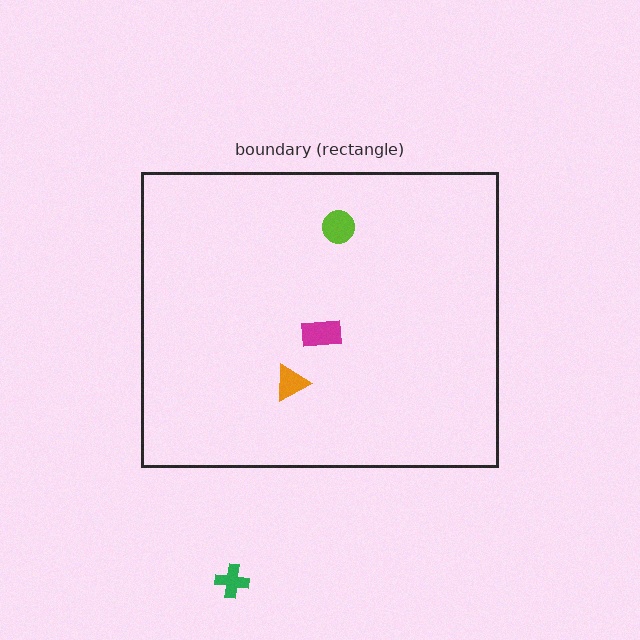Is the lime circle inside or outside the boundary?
Inside.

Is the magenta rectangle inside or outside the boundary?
Inside.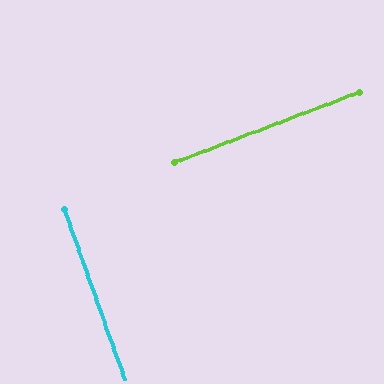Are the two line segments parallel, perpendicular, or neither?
Perpendicular — they meet at approximately 89°.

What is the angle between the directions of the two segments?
Approximately 89 degrees.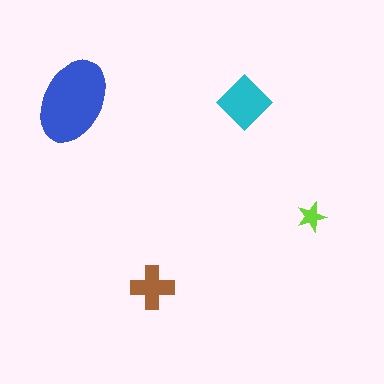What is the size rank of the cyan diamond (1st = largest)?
2nd.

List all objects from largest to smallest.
The blue ellipse, the cyan diamond, the brown cross, the lime star.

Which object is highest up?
The blue ellipse is topmost.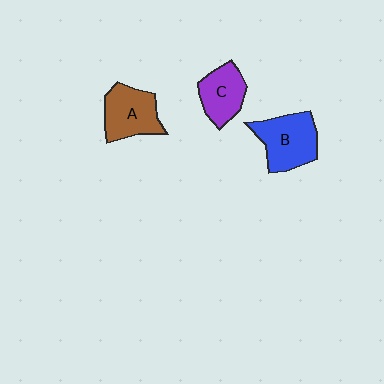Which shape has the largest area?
Shape B (blue).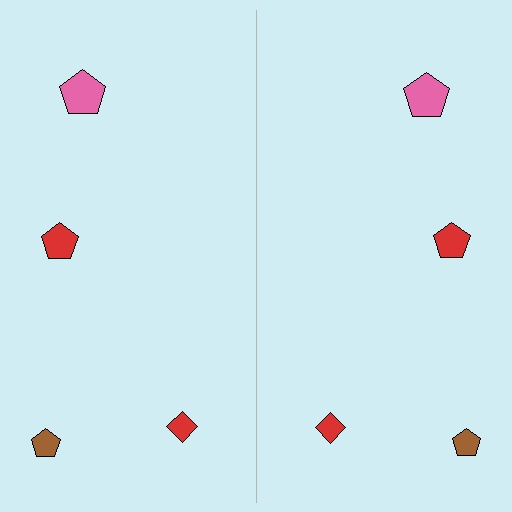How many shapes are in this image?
There are 8 shapes in this image.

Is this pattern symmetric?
Yes, this pattern has bilateral (reflection) symmetry.